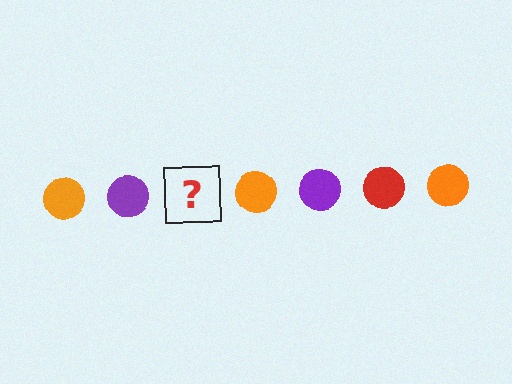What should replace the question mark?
The question mark should be replaced with a red circle.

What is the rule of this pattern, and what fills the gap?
The rule is that the pattern cycles through orange, purple, red circles. The gap should be filled with a red circle.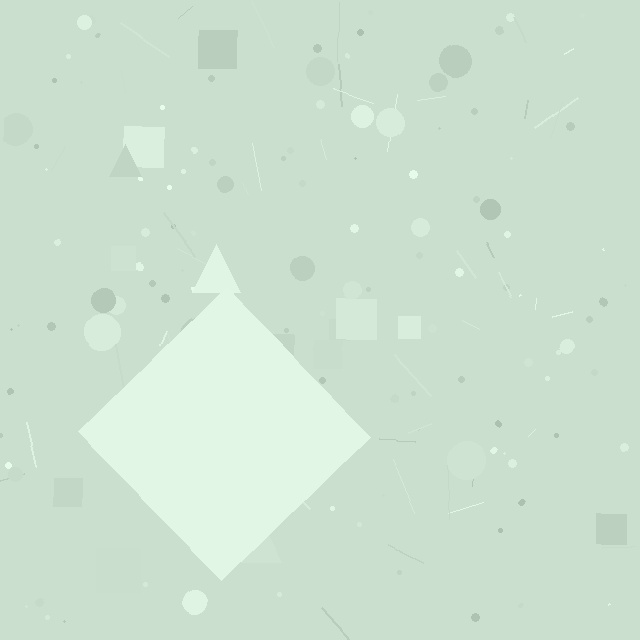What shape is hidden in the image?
A diamond is hidden in the image.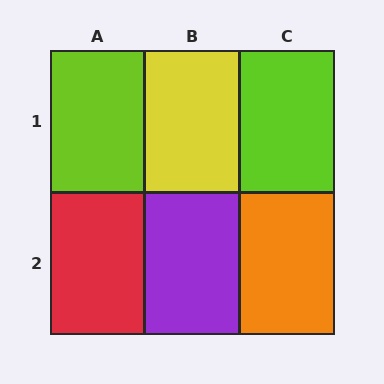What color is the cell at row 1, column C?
Lime.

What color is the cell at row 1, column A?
Lime.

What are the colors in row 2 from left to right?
Red, purple, orange.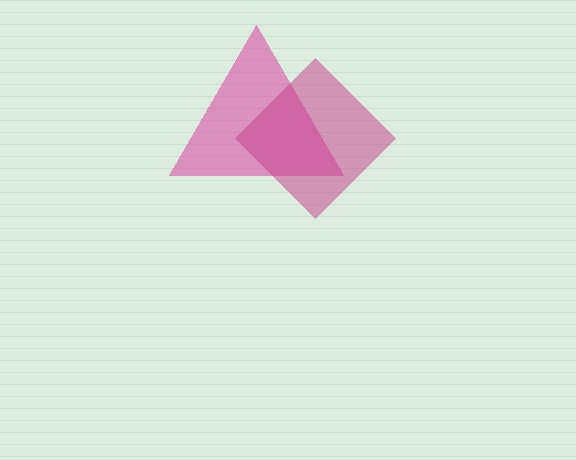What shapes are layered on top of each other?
The layered shapes are: a pink triangle, a magenta diamond.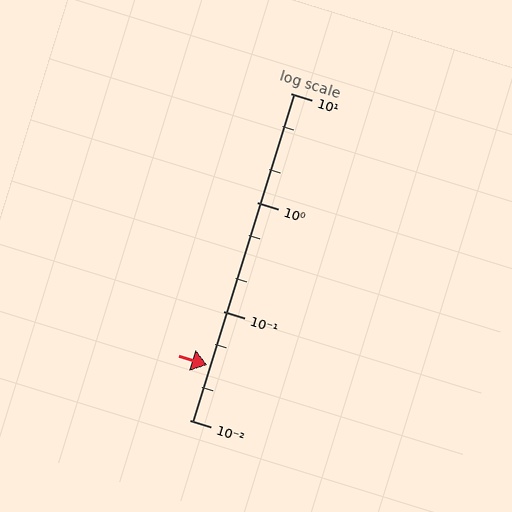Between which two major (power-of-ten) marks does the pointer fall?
The pointer is between 0.01 and 0.1.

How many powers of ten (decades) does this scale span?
The scale spans 3 decades, from 0.01 to 10.